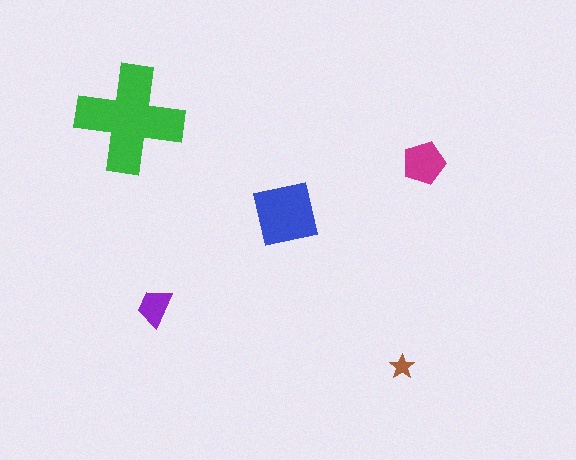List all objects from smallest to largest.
The brown star, the purple trapezoid, the magenta pentagon, the blue square, the green cross.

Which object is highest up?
The green cross is topmost.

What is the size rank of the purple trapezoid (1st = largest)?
4th.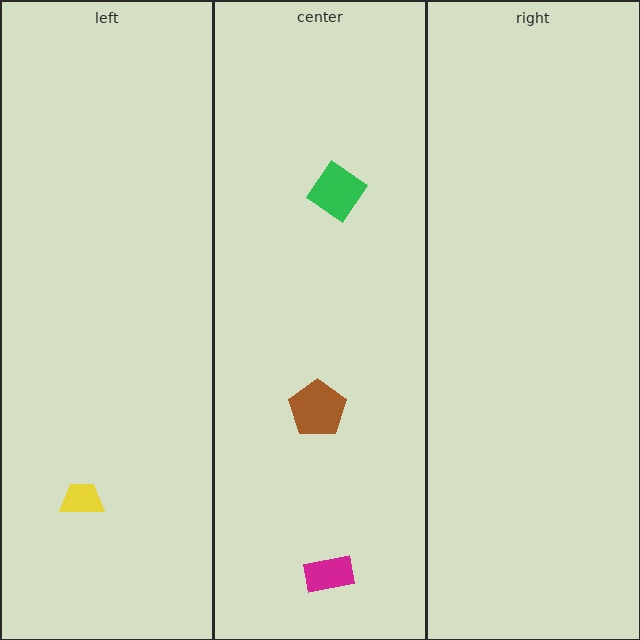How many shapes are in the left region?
1.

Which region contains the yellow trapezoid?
The left region.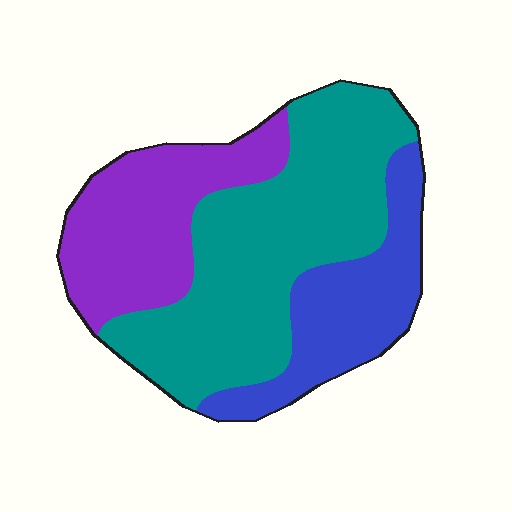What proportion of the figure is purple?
Purple takes up about one quarter (1/4) of the figure.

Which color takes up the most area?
Teal, at roughly 50%.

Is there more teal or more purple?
Teal.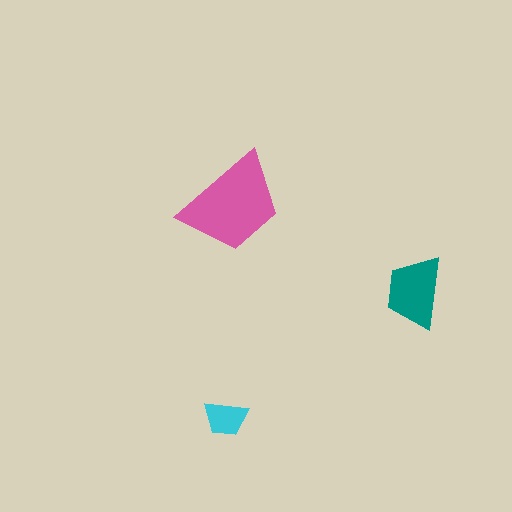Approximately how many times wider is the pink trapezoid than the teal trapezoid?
About 1.5 times wider.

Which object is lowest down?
The cyan trapezoid is bottommost.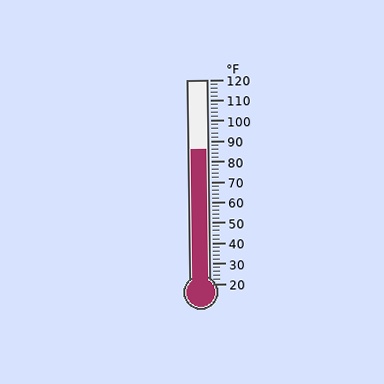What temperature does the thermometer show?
The thermometer shows approximately 86°F.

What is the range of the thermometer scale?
The thermometer scale ranges from 20°F to 120°F.